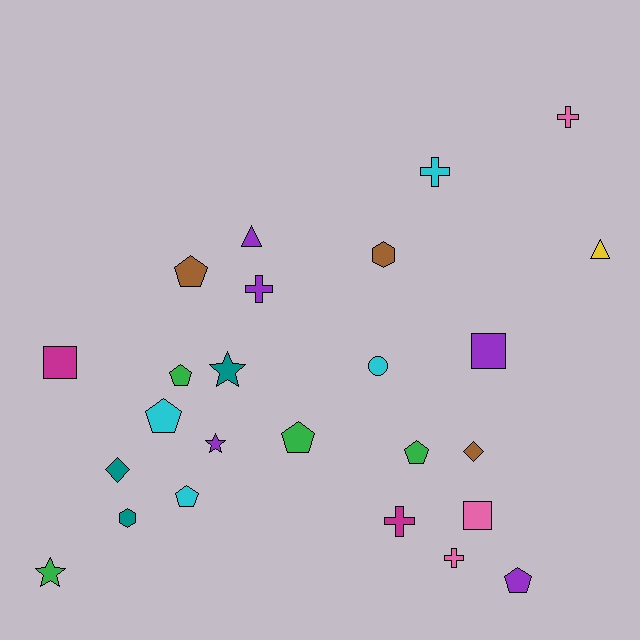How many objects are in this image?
There are 25 objects.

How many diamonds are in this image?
There are 2 diamonds.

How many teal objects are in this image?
There are 3 teal objects.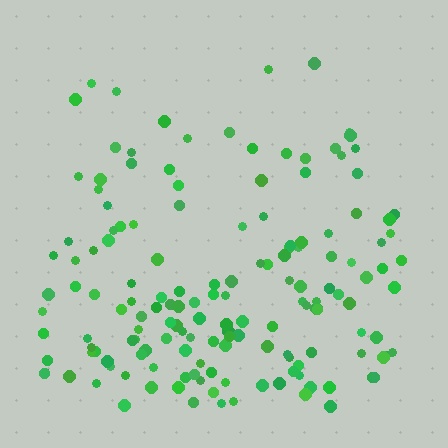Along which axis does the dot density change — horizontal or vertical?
Vertical.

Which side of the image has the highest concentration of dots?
The bottom.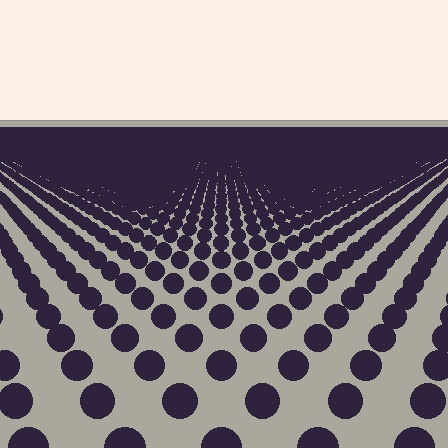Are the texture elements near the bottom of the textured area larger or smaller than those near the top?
Larger. Near the bottom, elements are closer to the viewer and appear at a bigger on-screen size.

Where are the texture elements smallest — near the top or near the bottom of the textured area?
Near the top.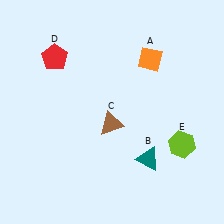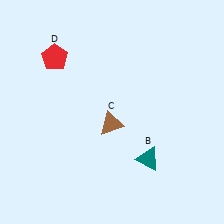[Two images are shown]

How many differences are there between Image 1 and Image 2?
There are 2 differences between the two images.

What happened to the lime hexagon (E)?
The lime hexagon (E) was removed in Image 2. It was in the bottom-right area of Image 1.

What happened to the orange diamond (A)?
The orange diamond (A) was removed in Image 2. It was in the top-right area of Image 1.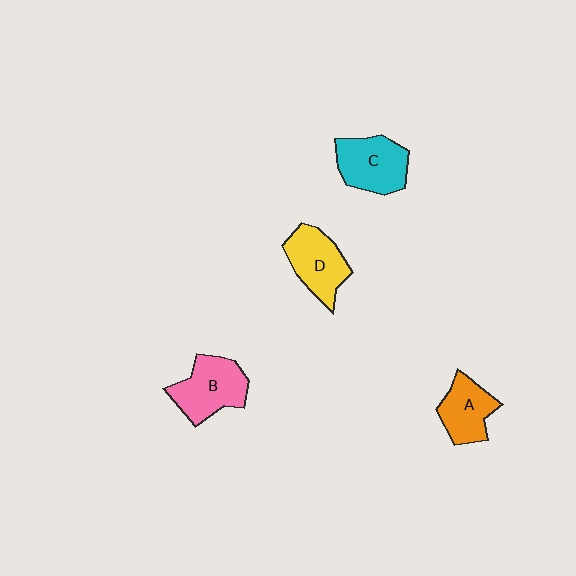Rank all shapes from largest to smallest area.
From largest to smallest: B (pink), C (cyan), D (yellow), A (orange).